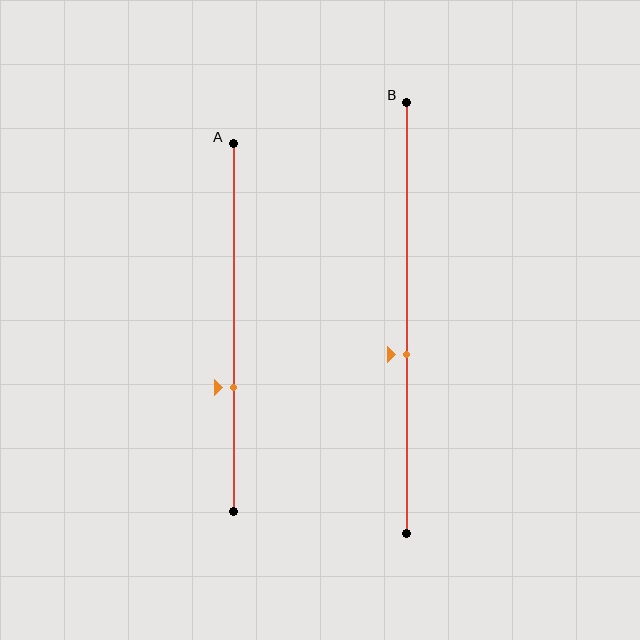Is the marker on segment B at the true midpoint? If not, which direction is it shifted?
No, the marker on segment B is shifted downward by about 8% of the segment length.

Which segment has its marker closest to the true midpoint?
Segment B has its marker closest to the true midpoint.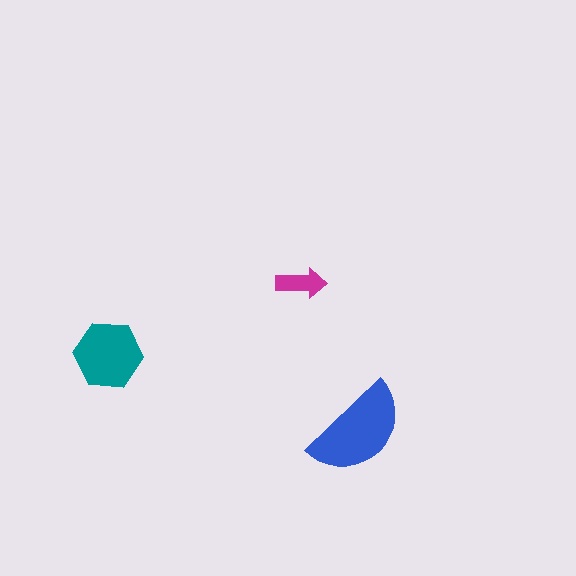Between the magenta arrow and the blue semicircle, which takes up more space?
The blue semicircle.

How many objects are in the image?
There are 3 objects in the image.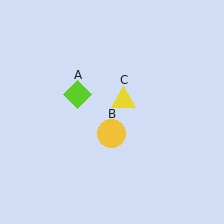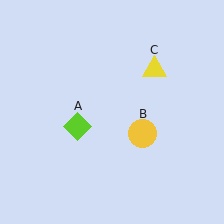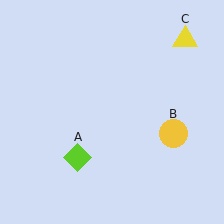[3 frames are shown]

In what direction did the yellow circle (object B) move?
The yellow circle (object B) moved right.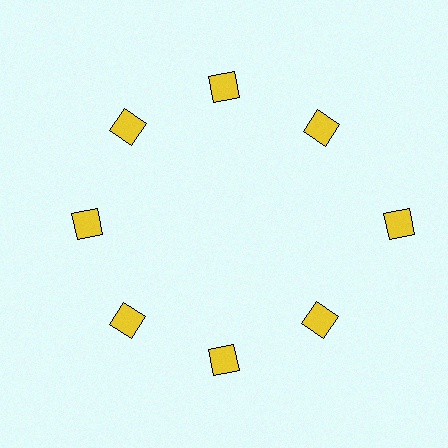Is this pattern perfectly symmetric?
No. The 8 yellow diamonds are arranged in a ring, but one element near the 3 o'clock position is pushed outward from the center, breaking the 8-fold rotational symmetry.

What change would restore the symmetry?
The symmetry would be restored by moving it inward, back onto the ring so that all 8 diamonds sit at equal angles and equal distance from the center.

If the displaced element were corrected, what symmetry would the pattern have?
It would have 8-fold rotational symmetry — the pattern would map onto itself every 45 degrees.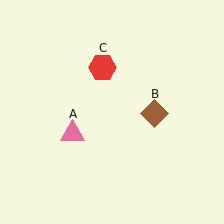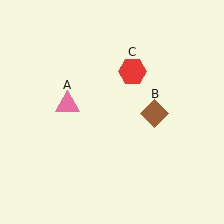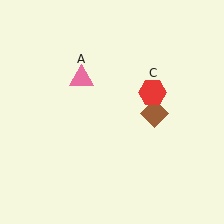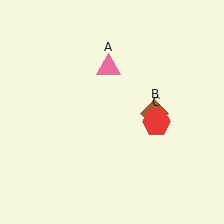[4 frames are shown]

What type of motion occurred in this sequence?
The pink triangle (object A), red hexagon (object C) rotated clockwise around the center of the scene.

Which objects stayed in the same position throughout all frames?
Brown diamond (object B) remained stationary.